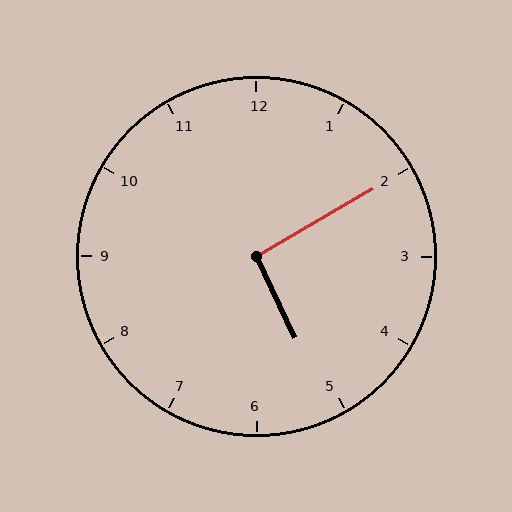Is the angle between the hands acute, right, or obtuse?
It is right.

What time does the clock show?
5:10.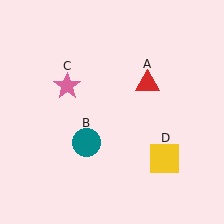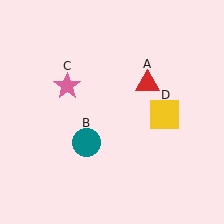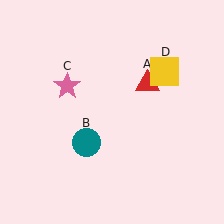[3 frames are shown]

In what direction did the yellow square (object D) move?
The yellow square (object D) moved up.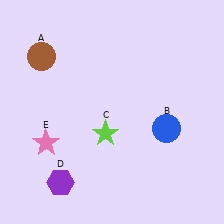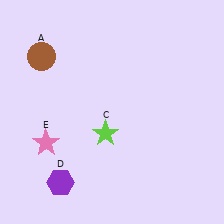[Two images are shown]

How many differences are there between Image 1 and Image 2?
There is 1 difference between the two images.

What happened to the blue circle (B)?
The blue circle (B) was removed in Image 2. It was in the bottom-right area of Image 1.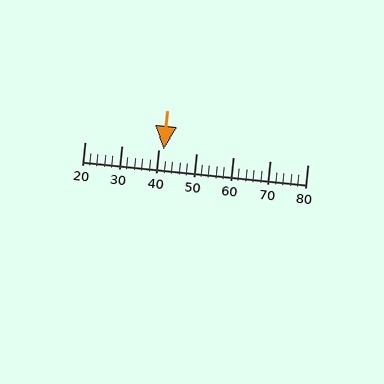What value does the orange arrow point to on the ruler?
The orange arrow points to approximately 41.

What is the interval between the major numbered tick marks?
The major tick marks are spaced 10 units apart.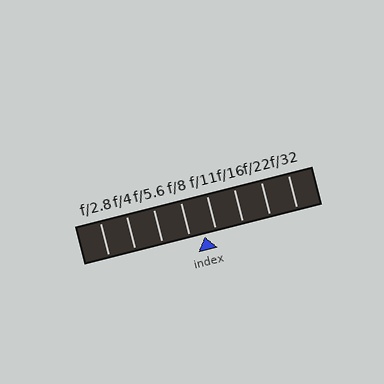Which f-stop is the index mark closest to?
The index mark is closest to f/11.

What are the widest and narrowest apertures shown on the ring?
The widest aperture shown is f/2.8 and the narrowest is f/32.